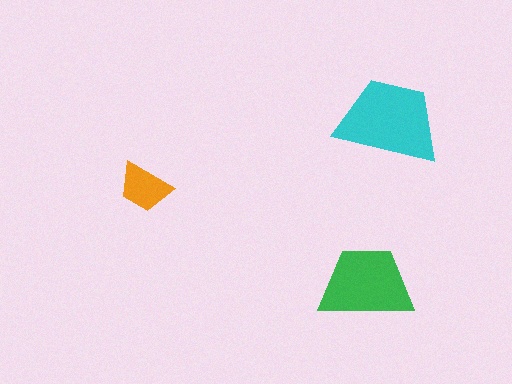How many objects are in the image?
There are 3 objects in the image.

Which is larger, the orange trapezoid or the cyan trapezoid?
The cyan one.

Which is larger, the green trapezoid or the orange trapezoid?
The green one.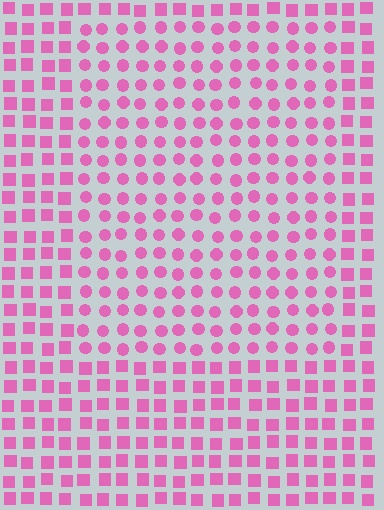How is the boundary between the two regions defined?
The boundary is defined by a change in element shape: circles inside vs. squares outside. All elements share the same color and spacing.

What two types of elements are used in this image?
The image uses circles inside the rectangle region and squares outside it.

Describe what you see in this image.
The image is filled with small pink elements arranged in a uniform grid. A rectangle-shaped region contains circles, while the surrounding area contains squares. The boundary is defined purely by the change in element shape.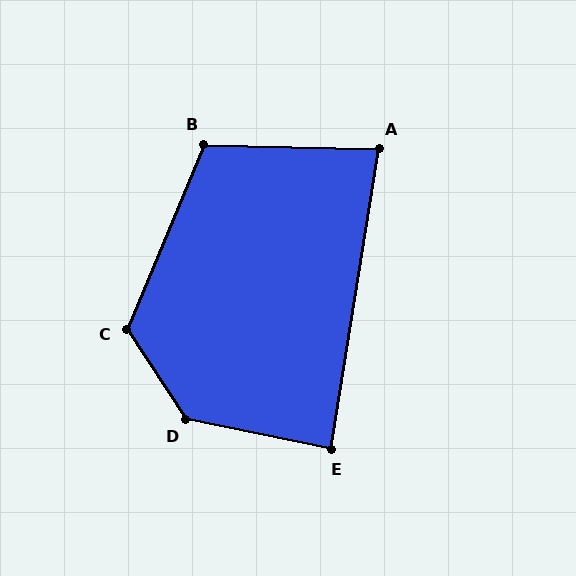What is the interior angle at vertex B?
Approximately 111 degrees (obtuse).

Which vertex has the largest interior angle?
D, at approximately 135 degrees.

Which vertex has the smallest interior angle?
A, at approximately 82 degrees.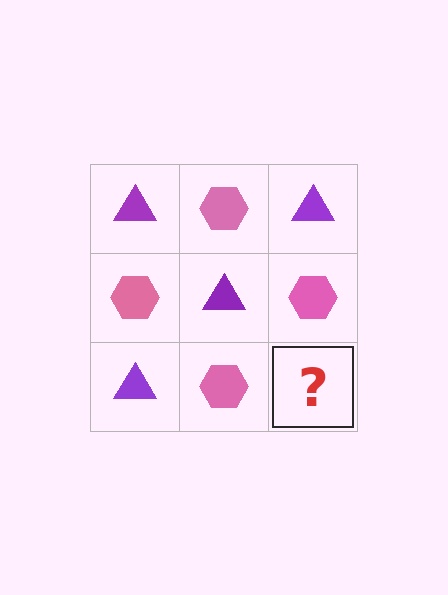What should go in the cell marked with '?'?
The missing cell should contain a purple triangle.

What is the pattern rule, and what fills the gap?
The rule is that it alternates purple triangle and pink hexagon in a checkerboard pattern. The gap should be filled with a purple triangle.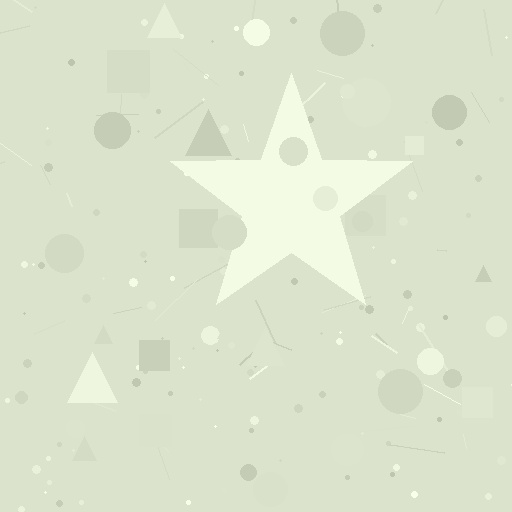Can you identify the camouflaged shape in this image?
The camouflaged shape is a star.